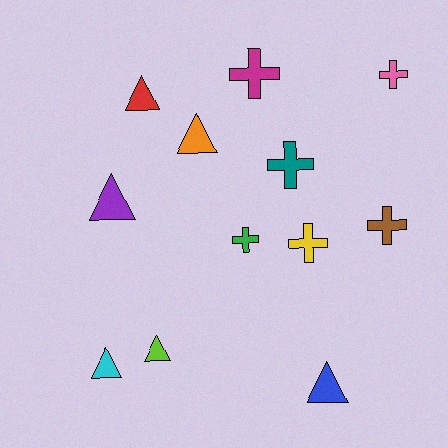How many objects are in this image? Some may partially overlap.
There are 12 objects.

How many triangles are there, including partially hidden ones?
There are 6 triangles.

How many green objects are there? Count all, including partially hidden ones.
There is 1 green object.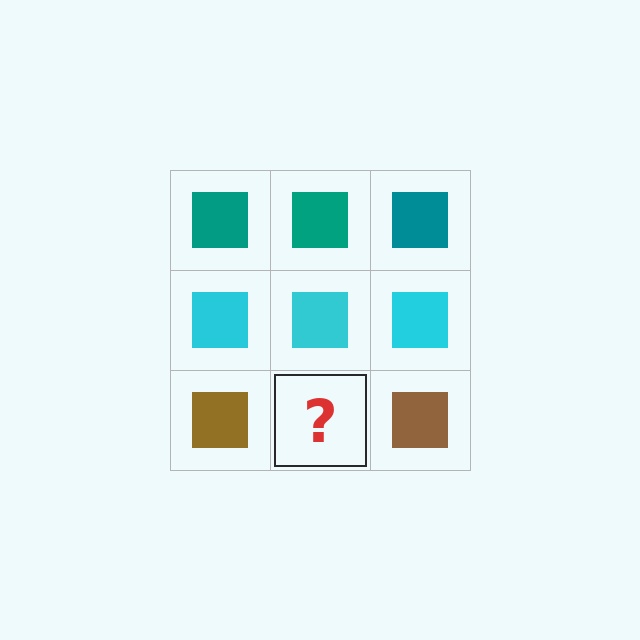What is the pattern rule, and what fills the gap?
The rule is that each row has a consistent color. The gap should be filled with a brown square.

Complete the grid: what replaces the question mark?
The question mark should be replaced with a brown square.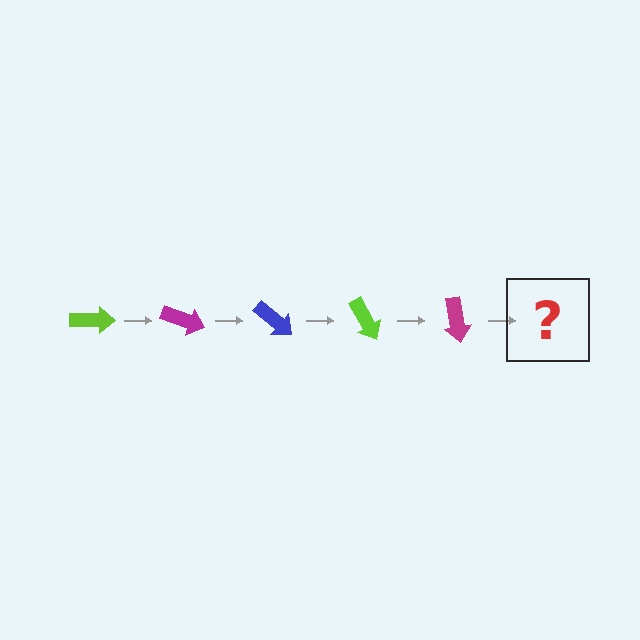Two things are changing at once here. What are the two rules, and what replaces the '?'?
The two rules are that it rotates 20 degrees each step and the color cycles through lime, magenta, and blue. The '?' should be a blue arrow, rotated 100 degrees from the start.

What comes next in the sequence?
The next element should be a blue arrow, rotated 100 degrees from the start.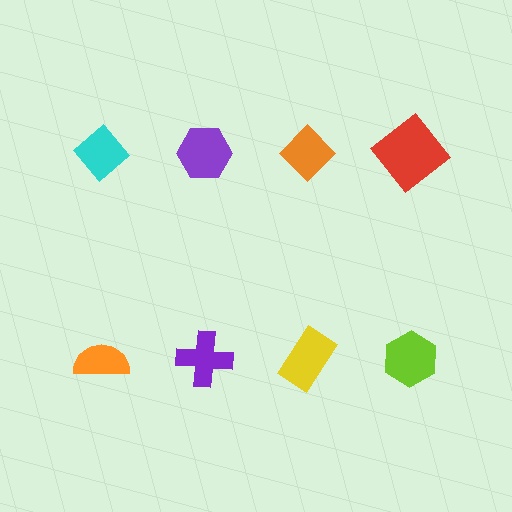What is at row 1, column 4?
A red diamond.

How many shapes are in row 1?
4 shapes.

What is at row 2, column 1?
An orange semicircle.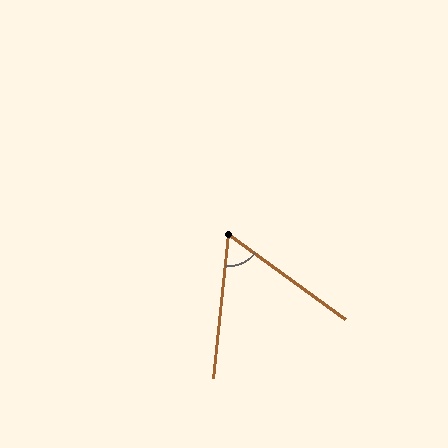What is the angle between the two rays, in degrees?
Approximately 60 degrees.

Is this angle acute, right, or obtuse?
It is acute.